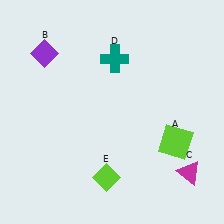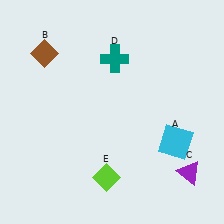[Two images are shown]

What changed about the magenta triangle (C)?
In Image 1, C is magenta. In Image 2, it changed to purple.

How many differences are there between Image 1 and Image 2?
There are 3 differences between the two images.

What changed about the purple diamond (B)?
In Image 1, B is purple. In Image 2, it changed to brown.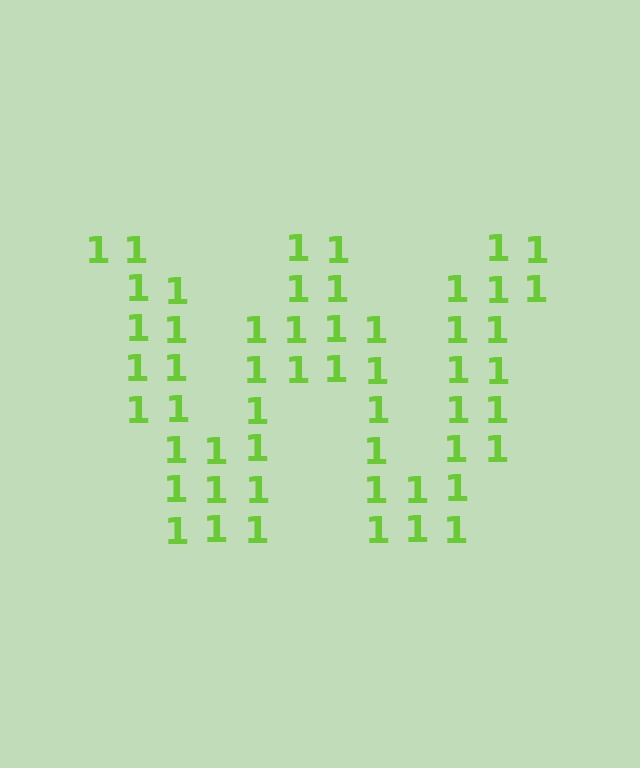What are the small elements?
The small elements are digit 1's.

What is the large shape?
The large shape is the letter W.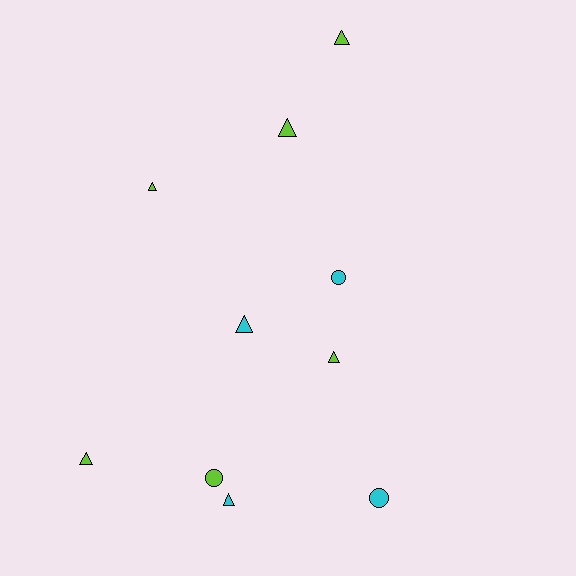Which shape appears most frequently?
Triangle, with 7 objects.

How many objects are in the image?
There are 10 objects.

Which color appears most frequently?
Lime, with 6 objects.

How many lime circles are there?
There is 1 lime circle.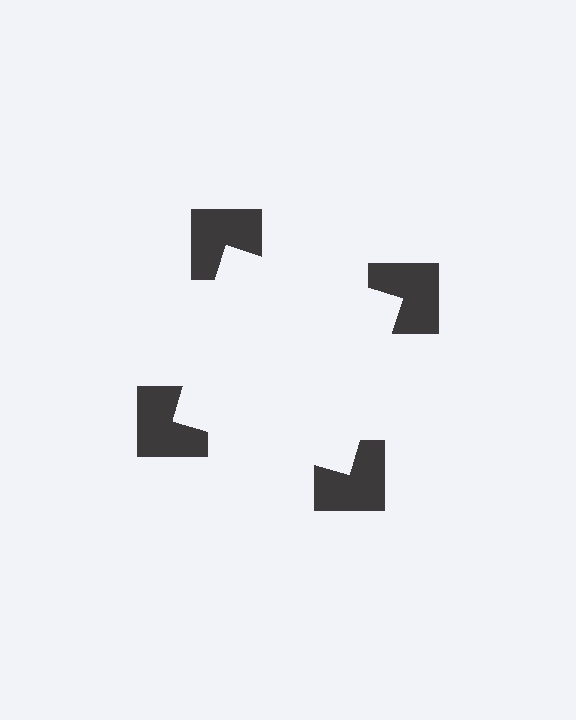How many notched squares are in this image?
There are 4 — one at each vertex of the illusory square.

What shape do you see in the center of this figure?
An illusory square — its edges are inferred from the aligned wedge cuts in the notched squares, not physically drawn.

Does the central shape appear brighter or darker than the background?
It typically appears slightly brighter than the background, even though no actual brightness change is drawn.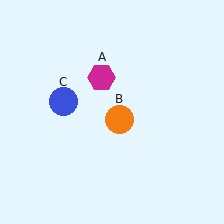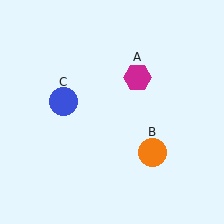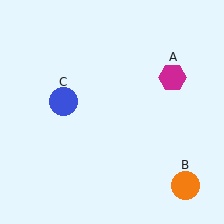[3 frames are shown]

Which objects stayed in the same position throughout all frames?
Blue circle (object C) remained stationary.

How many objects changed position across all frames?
2 objects changed position: magenta hexagon (object A), orange circle (object B).